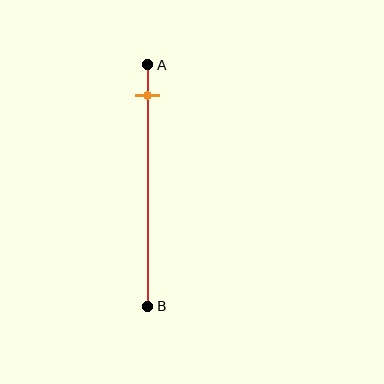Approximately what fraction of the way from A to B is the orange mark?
The orange mark is approximately 15% of the way from A to B.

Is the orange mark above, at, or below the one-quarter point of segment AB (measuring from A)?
The orange mark is above the one-quarter point of segment AB.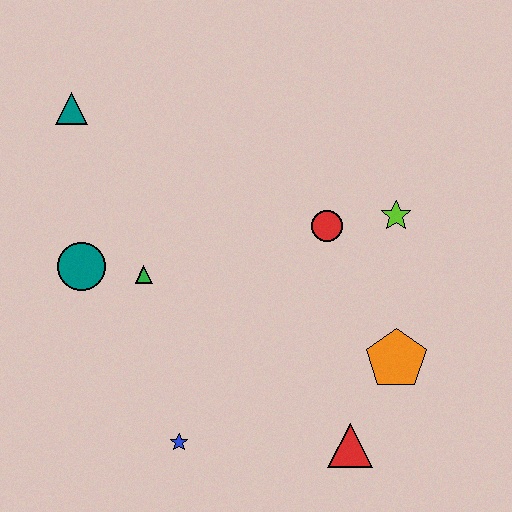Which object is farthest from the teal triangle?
The red triangle is farthest from the teal triangle.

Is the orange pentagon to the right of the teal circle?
Yes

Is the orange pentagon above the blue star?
Yes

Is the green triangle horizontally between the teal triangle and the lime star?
Yes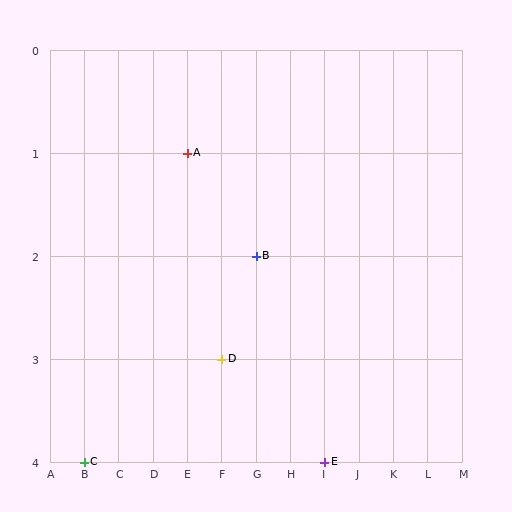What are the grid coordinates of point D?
Point D is at grid coordinates (F, 3).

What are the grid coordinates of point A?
Point A is at grid coordinates (E, 1).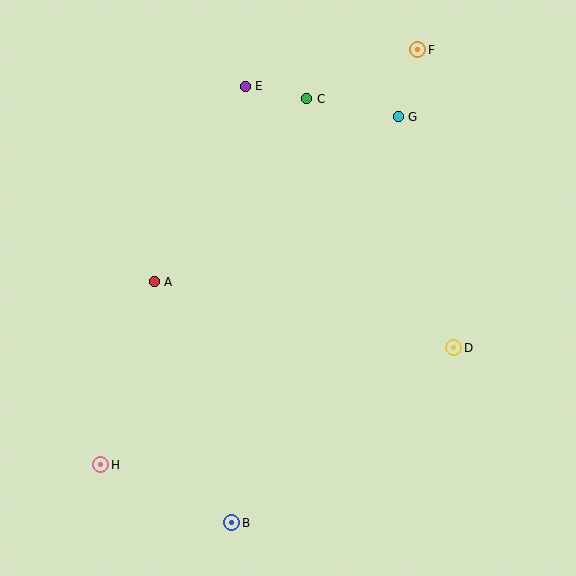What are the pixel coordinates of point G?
Point G is at (398, 117).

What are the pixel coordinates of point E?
Point E is at (245, 86).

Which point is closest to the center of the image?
Point A at (154, 282) is closest to the center.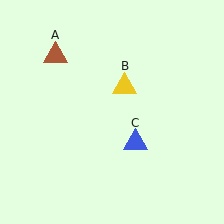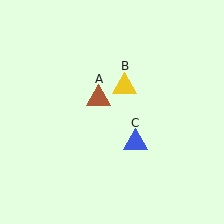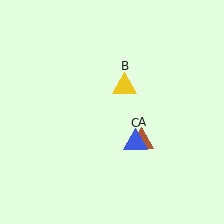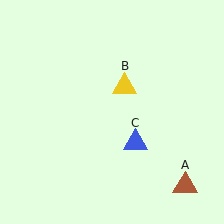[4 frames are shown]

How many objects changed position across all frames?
1 object changed position: brown triangle (object A).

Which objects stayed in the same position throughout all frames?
Yellow triangle (object B) and blue triangle (object C) remained stationary.